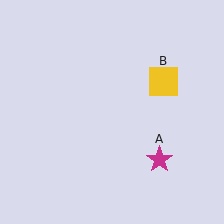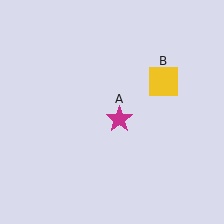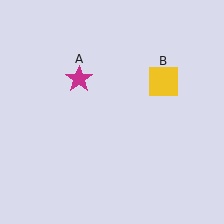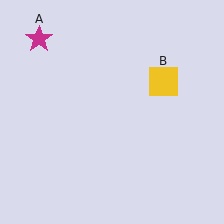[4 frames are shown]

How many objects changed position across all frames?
1 object changed position: magenta star (object A).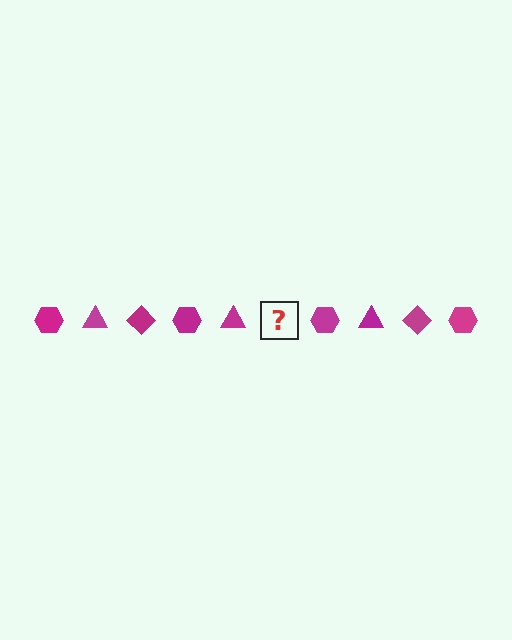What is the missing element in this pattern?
The missing element is a magenta diamond.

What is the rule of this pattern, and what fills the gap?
The rule is that the pattern cycles through hexagon, triangle, diamond shapes in magenta. The gap should be filled with a magenta diamond.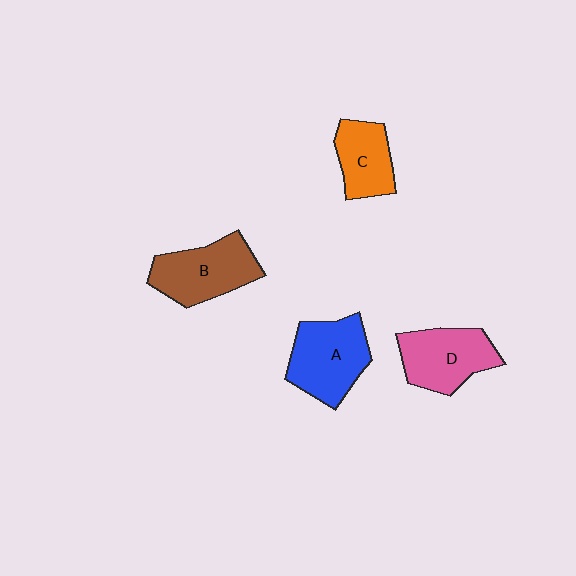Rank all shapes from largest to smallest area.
From largest to smallest: A (blue), B (brown), D (pink), C (orange).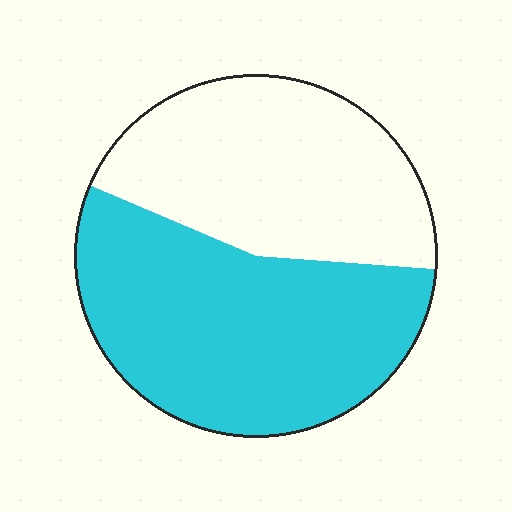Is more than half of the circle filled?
Yes.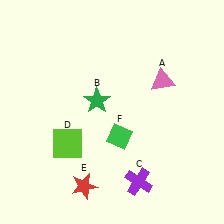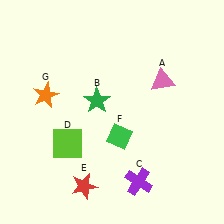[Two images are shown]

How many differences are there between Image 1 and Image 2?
There is 1 difference between the two images.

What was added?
An orange star (G) was added in Image 2.